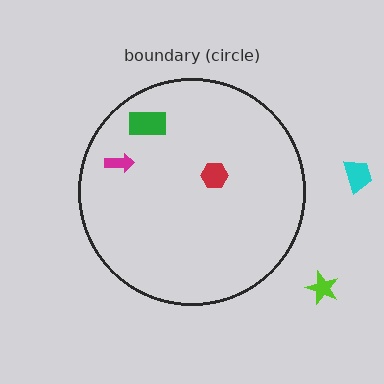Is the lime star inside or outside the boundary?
Outside.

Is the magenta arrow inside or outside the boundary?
Inside.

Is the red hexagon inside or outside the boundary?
Inside.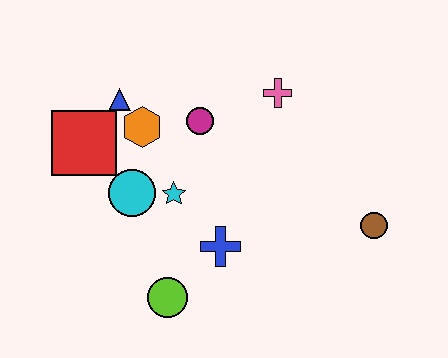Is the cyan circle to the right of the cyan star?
No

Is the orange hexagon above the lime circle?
Yes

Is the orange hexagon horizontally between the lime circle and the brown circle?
No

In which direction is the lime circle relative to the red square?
The lime circle is below the red square.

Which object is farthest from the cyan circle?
The brown circle is farthest from the cyan circle.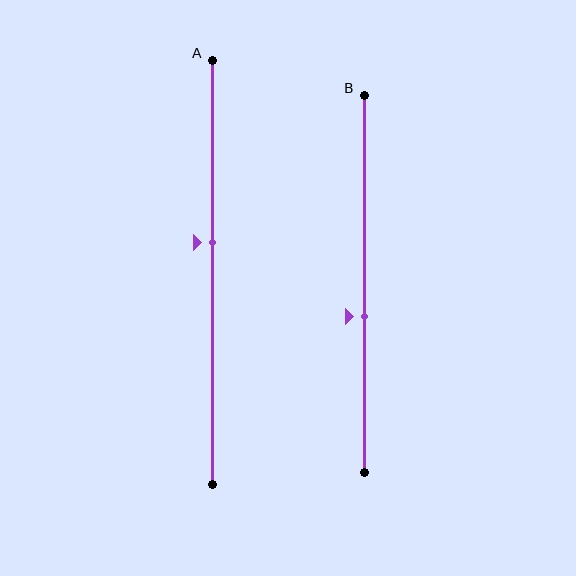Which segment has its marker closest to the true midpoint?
Segment A has its marker closest to the true midpoint.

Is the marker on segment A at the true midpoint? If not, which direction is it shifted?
No, the marker on segment A is shifted upward by about 7% of the segment length.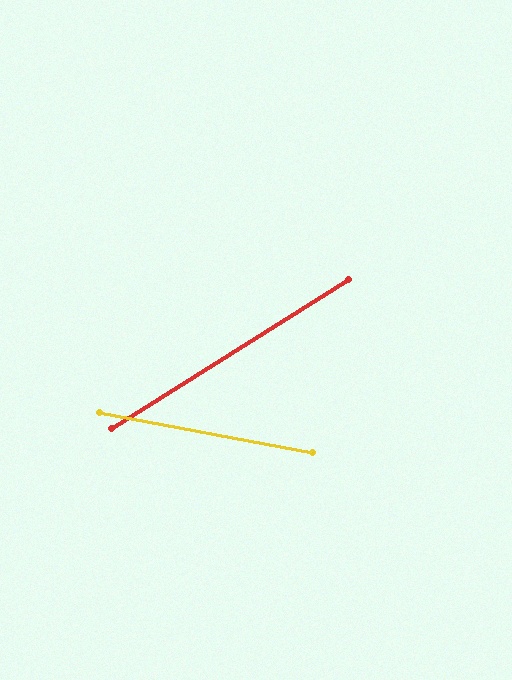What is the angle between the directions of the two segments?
Approximately 43 degrees.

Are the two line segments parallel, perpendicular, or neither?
Neither parallel nor perpendicular — they differ by about 43°.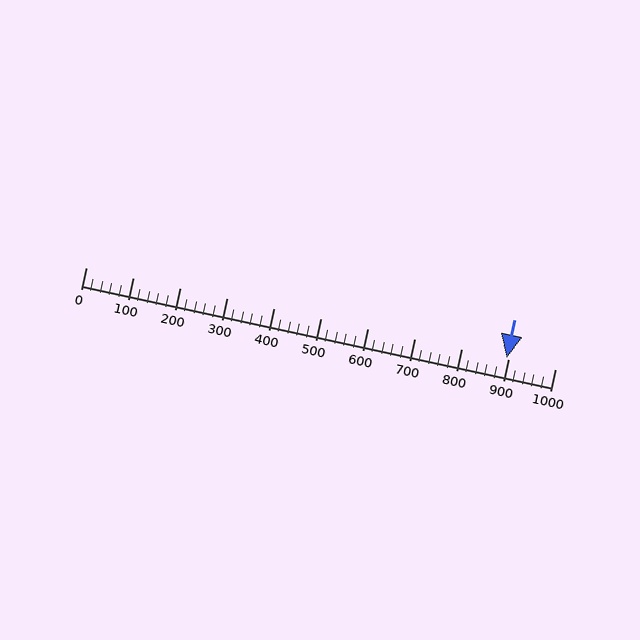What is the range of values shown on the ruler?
The ruler shows values from 0 to 1000.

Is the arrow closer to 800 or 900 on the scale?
The arrow is closer to 900.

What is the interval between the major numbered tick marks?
The major tick marks are spaced 100 units apart.